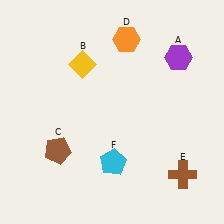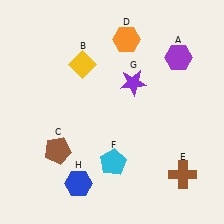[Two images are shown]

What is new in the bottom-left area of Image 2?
A blue hexagon (H) was added in the bottom-left area of Image 2.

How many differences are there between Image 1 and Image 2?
There are 2 differences between the two images.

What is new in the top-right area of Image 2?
A purple star (G) was added in the top-right area of Image 2.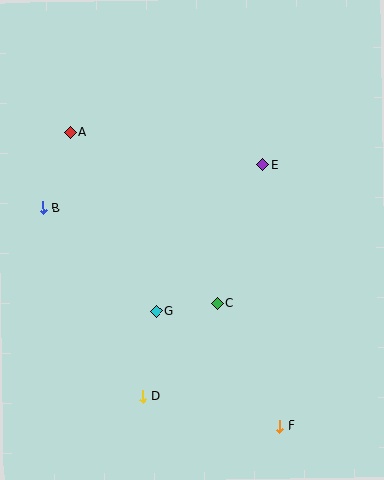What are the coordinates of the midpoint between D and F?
The midpoint between D and F is at (211, 411).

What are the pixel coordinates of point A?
Point A is at (71, 132).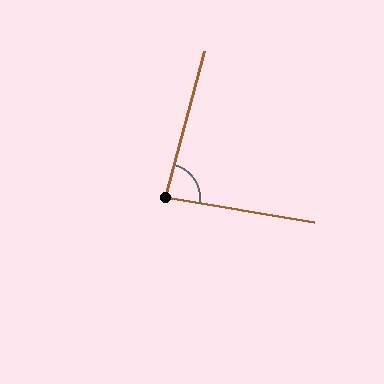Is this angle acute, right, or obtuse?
It is acute.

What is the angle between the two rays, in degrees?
Approximately 85 degrees.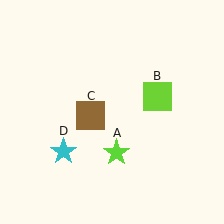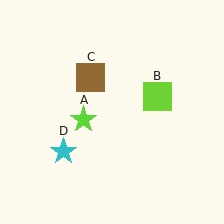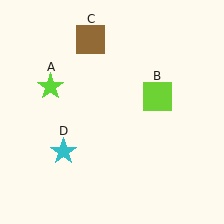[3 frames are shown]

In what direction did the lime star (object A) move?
The lime star (object A) moved up and to the left.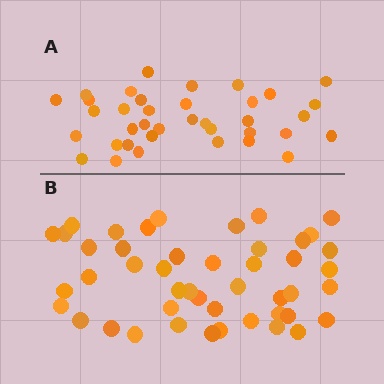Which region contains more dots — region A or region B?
Region B (the bottom region) has more dots.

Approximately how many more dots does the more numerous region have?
Region B has roughly 8 or so more dots than region A.